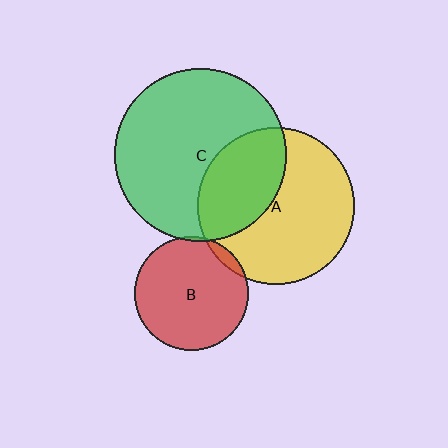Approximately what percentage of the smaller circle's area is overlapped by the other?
Approximately 5%.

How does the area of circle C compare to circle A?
Approximately 1.2 times.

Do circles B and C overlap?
Yes.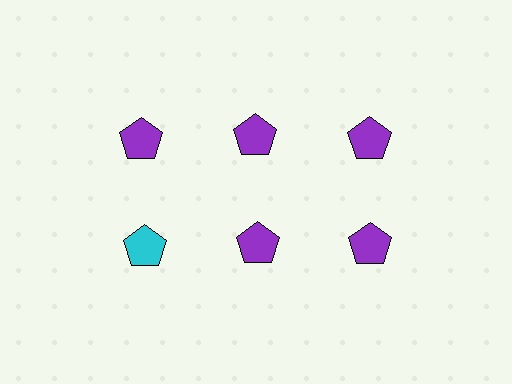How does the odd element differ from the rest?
It has a different color: cyan instead of purple.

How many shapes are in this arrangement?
There are 6 shapes arranged in a grid pattern.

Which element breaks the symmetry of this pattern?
The cyan pentagon in the second row, leftmost column breaks the symmetry. All other shapes are purple pentagons.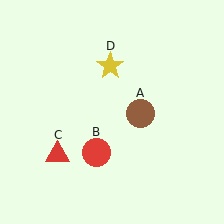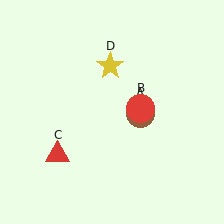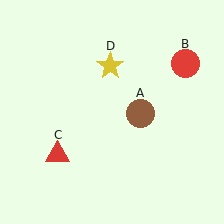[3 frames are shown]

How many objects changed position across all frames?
1 object changed position: red circle (object B).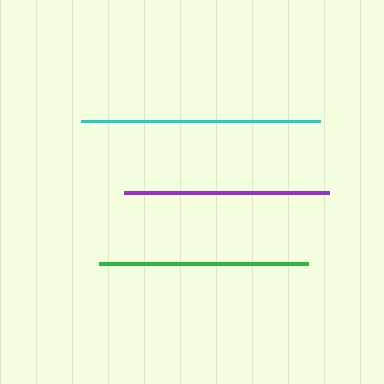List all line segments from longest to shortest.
From longest to shortest: cyan, green, purple.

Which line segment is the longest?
The cyan line is the longest at approximately 239 pixels.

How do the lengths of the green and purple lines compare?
The green and purple lines are approximately the same length.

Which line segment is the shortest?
The purple line is the shortest at approximately 205 pixels.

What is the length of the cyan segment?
The cyan segment is approximately 239 pixels long.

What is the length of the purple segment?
The purple segment is approximately 205 pixels long.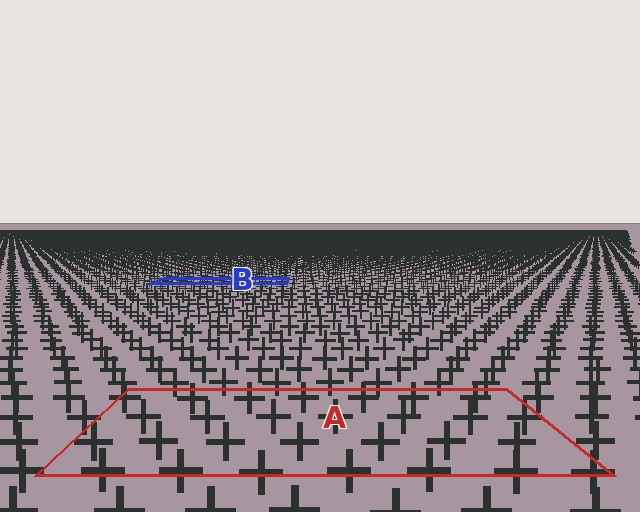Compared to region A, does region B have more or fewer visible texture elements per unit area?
Region B has more texture elements per unit area — they are packed more densely because it is farther away.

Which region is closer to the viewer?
Region A is closer. The texture elements there are larger and more spread out.